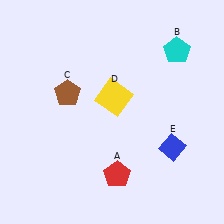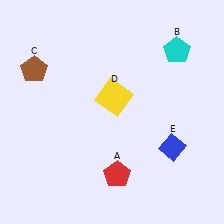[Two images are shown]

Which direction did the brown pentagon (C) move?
The brown pentagon (C) moved left.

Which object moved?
The brown pentagon (C) moved left.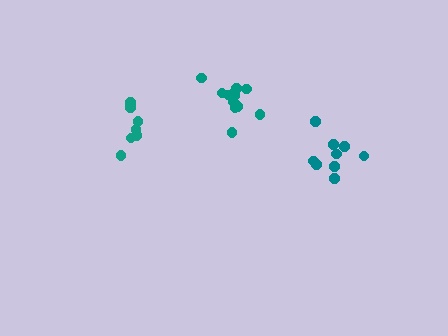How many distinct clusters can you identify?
There are 3 distinct clusters.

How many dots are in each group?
Group 1: 9 dots, Group 2: 7 dots, Group 3: 12 dots (28 total).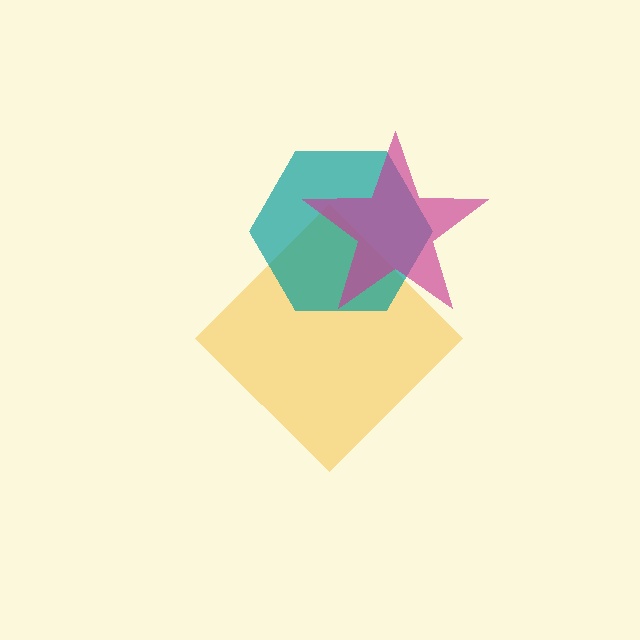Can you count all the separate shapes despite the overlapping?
Yes, there are 3 separate shapes.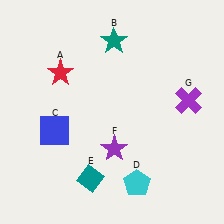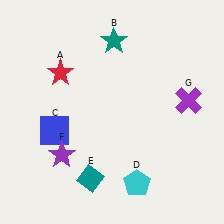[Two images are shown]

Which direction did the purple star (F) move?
The purple star (F) moved left.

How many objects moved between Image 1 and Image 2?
1 object moved between the two images.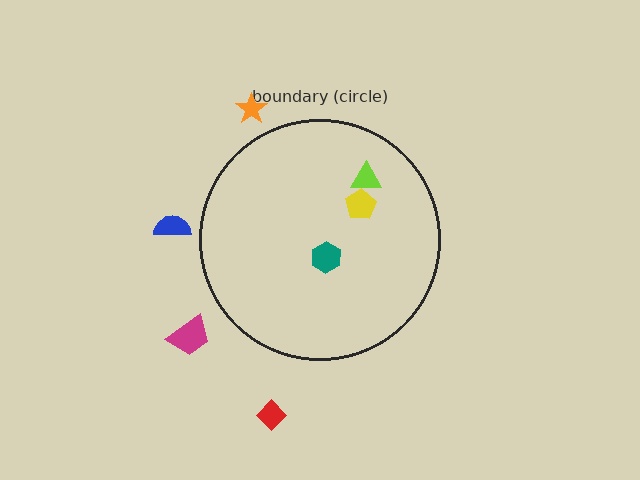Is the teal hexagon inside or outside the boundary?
Inside.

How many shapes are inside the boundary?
3 inside, 4 outside.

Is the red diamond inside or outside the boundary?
Outside.